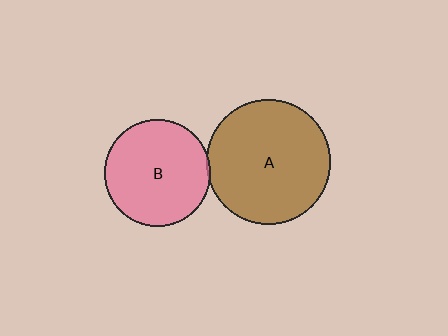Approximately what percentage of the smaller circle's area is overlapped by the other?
Approximately 5%.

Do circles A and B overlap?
Yes.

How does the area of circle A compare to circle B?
Approximately 1.4 times.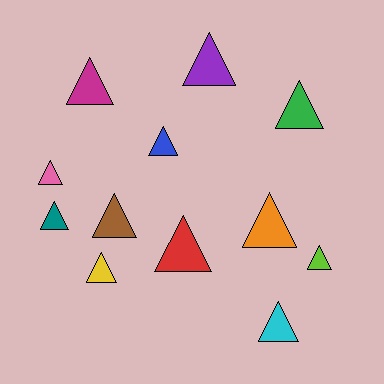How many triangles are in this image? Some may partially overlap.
There are 12 triangles.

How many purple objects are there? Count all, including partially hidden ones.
There is 1 purple object.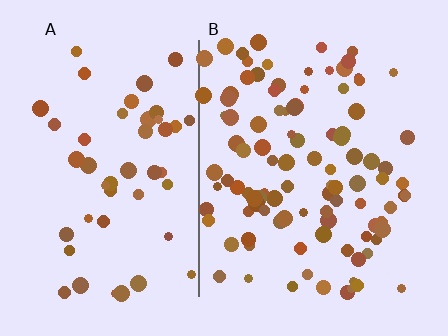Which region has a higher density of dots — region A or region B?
B (the right).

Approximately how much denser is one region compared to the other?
Approximately 2.1× — region B over region A.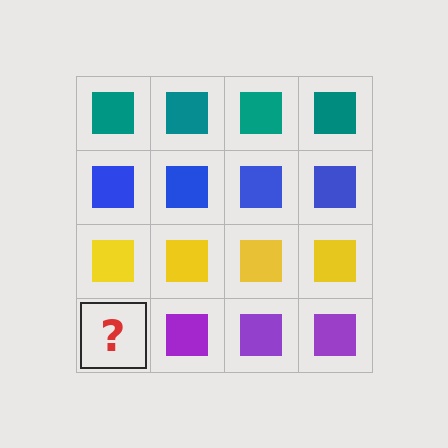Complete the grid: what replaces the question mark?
The question mark should be replaced with a purple square.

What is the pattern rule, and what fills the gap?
The rule is that each row has a consistent color. The gap should be filled with a purple square.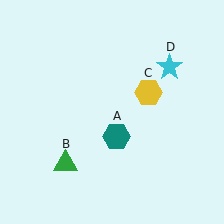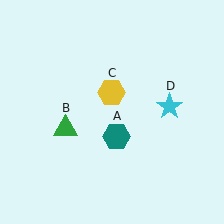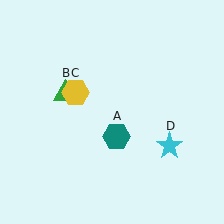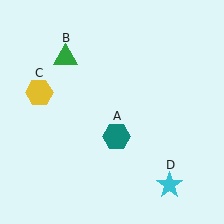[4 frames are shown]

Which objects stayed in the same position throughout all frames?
Teal hexagon (object A) remained stationary.